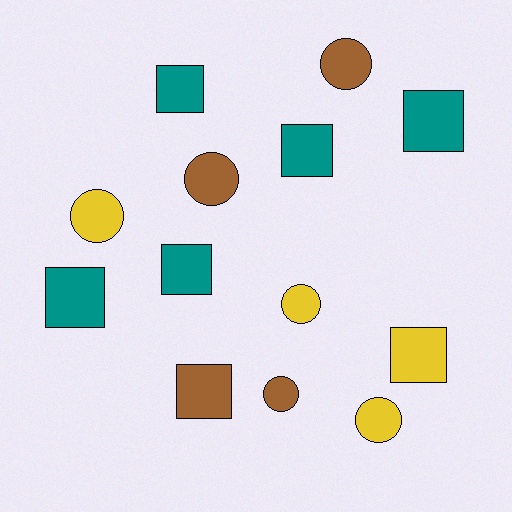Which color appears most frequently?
Teal, with 5 objects.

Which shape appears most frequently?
Square, with 7 objects.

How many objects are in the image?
There are 13 objects.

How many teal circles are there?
There are no teal circles.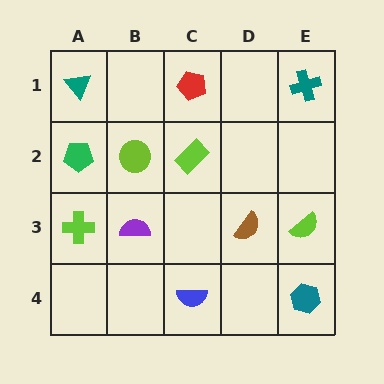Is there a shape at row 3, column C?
No, that cell is empty.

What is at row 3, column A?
A lime cross.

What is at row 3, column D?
A brown semicircle.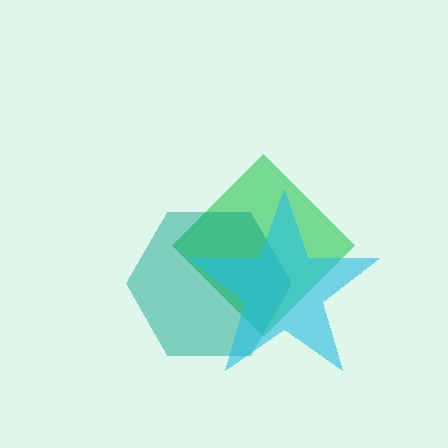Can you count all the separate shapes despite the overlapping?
Yes, there are 3 separate shapes.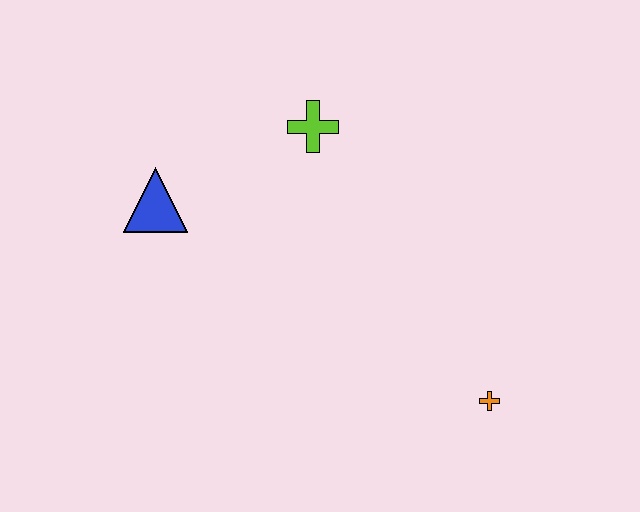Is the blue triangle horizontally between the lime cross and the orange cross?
No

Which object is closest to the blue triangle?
The lime cross is closest to the blue triangle.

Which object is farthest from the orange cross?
The blue triangle is farthest from the orange cross.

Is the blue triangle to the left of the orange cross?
Yes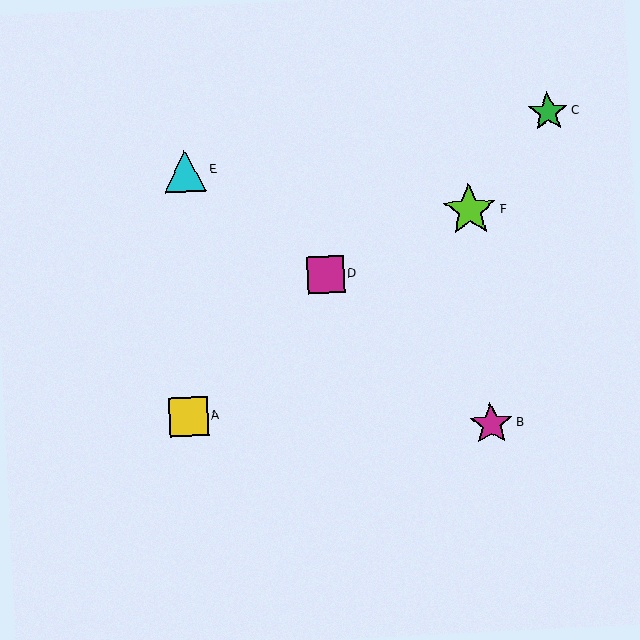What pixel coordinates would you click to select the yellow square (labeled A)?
Click at (188, 416) to select the yellow square A.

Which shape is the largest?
The lime star (labeled F) is the largest.